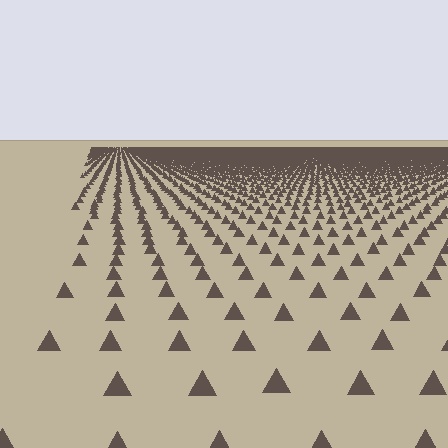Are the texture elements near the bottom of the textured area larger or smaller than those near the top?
Larger. Near the bottom, elements are closer to the viewer and appear at a bigger on-screen size.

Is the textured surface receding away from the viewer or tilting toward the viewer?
The surface is receding away from the viewer. Texture elements get smaller and denser toward the top.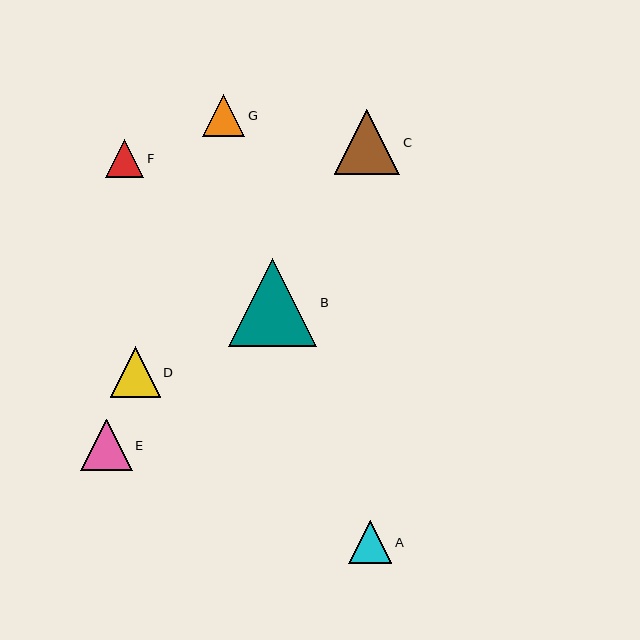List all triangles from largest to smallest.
From largest to smallest: B, C, E, D, A, G, F.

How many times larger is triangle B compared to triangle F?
Triangle B is approximately 2.3 times the size of triangle F.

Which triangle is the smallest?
Triangle F is the smallest with a size of approximately 38 pixels.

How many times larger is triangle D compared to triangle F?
Triangle D is approximately 1.3 times the size of triangle F.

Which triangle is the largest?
Triangle B is the largest with a size of approximately 88 pixels.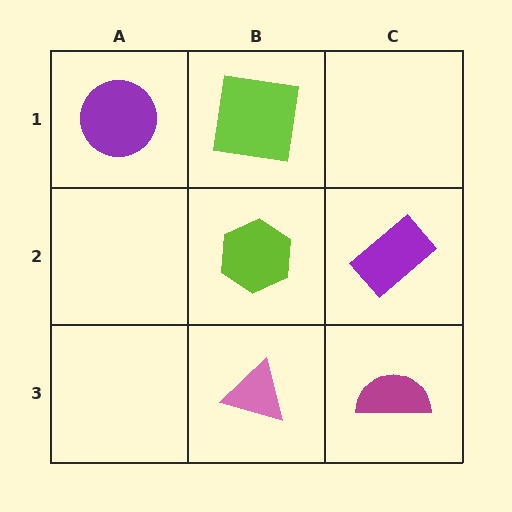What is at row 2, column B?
A lime hexagon.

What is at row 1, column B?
A lime square.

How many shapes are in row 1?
2 shapes.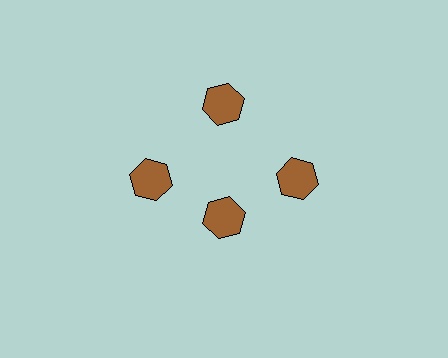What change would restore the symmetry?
The symmetry would be restored by moving it outward, back onto the ring so that all 4 hexagons sit at equal angles and equal distance from the center.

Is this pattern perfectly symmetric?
No. The 4 brown hexagons are arranged in a ring, but one element near the 6 o'clock position is pulled inward toward the center, breaking the 4-fold rotational symmetry.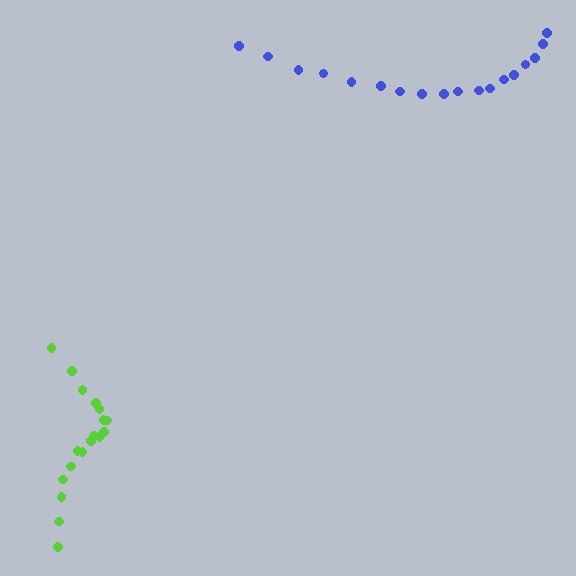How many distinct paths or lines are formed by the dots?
There are 2 distinct paths.